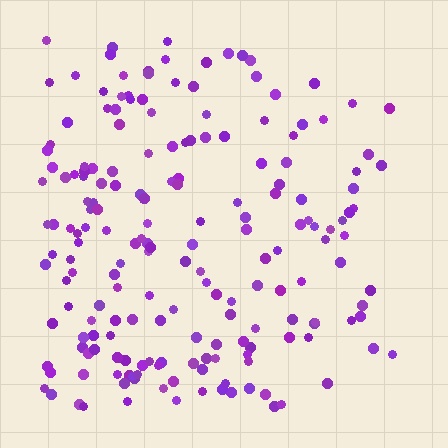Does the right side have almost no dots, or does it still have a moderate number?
Still a moderate number, just noticeably fewer than the left.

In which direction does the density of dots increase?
From right to left, with the left side densest.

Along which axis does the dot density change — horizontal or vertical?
Horizontal.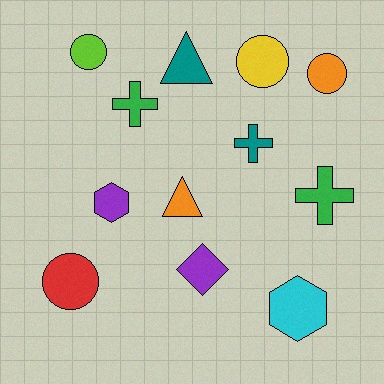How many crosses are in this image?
There are 3 crosses.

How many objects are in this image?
There are 12 objects.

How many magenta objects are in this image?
There are no magenta objects.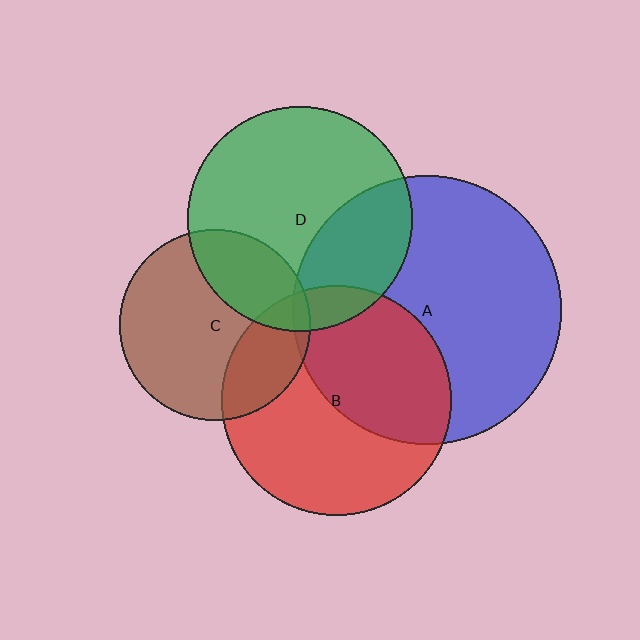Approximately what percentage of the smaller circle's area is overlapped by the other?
Approximately 30%.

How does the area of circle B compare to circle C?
Approximately 1.4 times.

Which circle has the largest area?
Circle A (blue).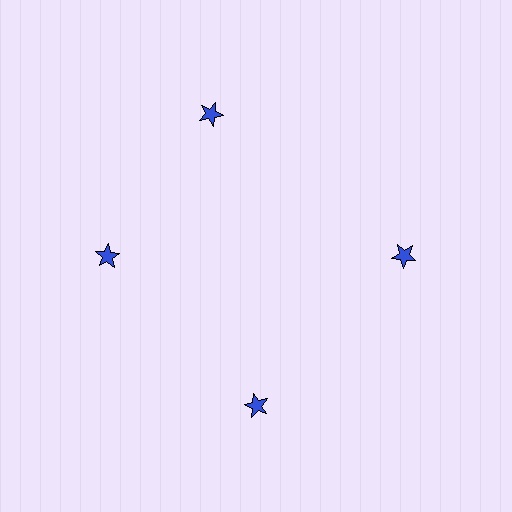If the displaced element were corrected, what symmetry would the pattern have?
It would have 4-fold rotational symmetry — the pattern would map onto itself every 90 degrees.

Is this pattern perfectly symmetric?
No. The 4 blue stars are arranged in a ring, but one element near the 12 o'clock position is rotated out of alignment along the ring, breaking the 4-fold rotational symmetry.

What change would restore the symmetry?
The symmetry would be restored by rotating it back into even spacing with its neighbors so that all 4 stars sit at equal angles and equal distance from the center.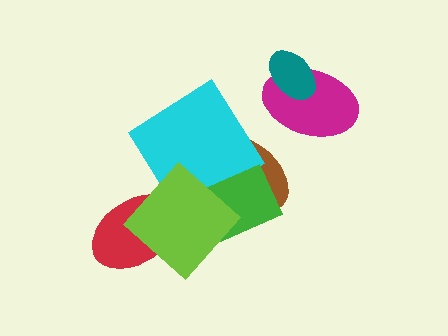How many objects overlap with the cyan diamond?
3 objects overlap with the cyan diamond.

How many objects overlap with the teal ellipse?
1 object overlaps with the teal ellipse.